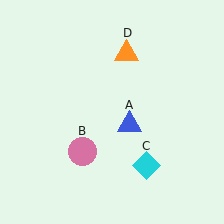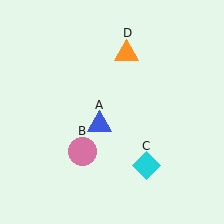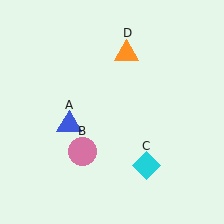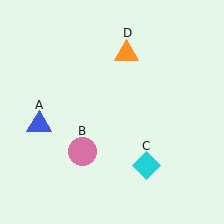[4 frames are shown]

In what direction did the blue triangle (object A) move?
The blue triangle (object A) moved left.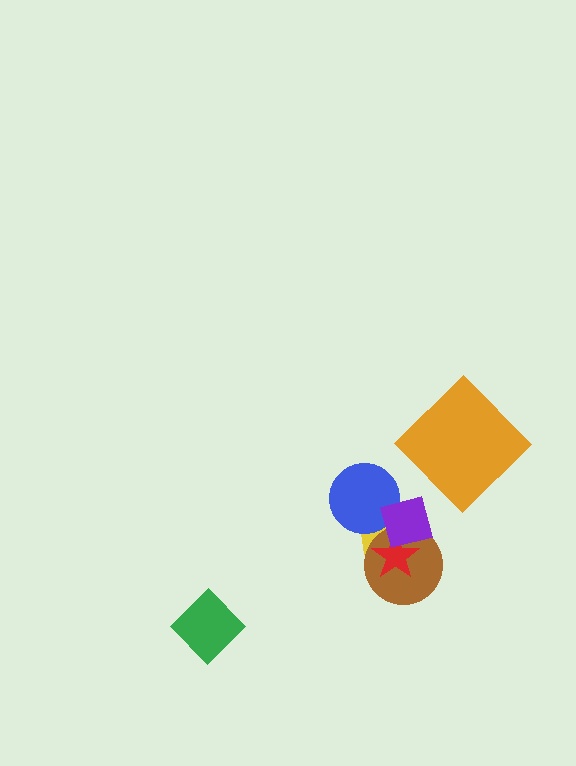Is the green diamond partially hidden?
No, no other shape covers it.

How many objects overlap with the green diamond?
0 objects overlap with the green diamond.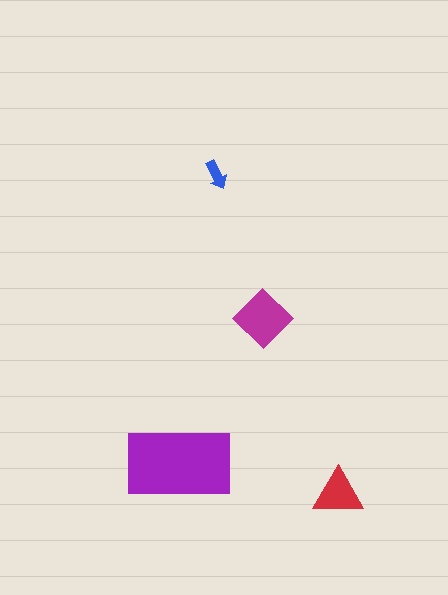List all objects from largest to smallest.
The purple rectangle, the magenta diamond, the red triangle, the blue arrow.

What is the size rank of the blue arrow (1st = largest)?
4th.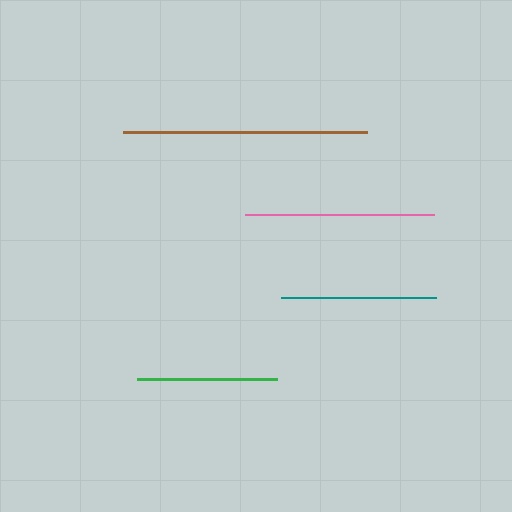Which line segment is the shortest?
The green line is the shortest at approximately 140 pixels.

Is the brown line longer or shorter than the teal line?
The brown line is longer than the teal line.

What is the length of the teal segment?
The teal segment is approximately 155 pixels long.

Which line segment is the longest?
The brown line is the longest at approximately 243 pixels.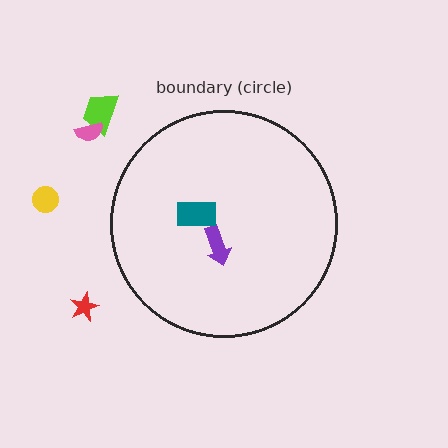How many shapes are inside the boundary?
2 inside, 4 outside.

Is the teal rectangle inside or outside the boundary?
Inside.